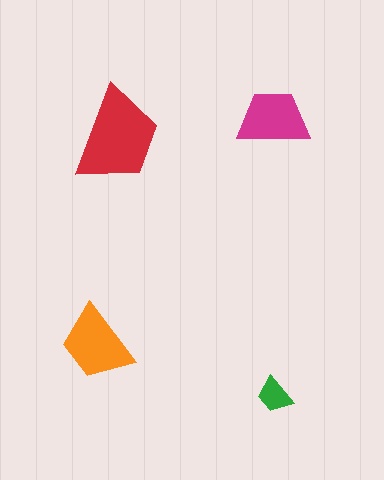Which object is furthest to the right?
The green trapezoid is rightmost.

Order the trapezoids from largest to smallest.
the red one, the orange one, the magenta one, the green one.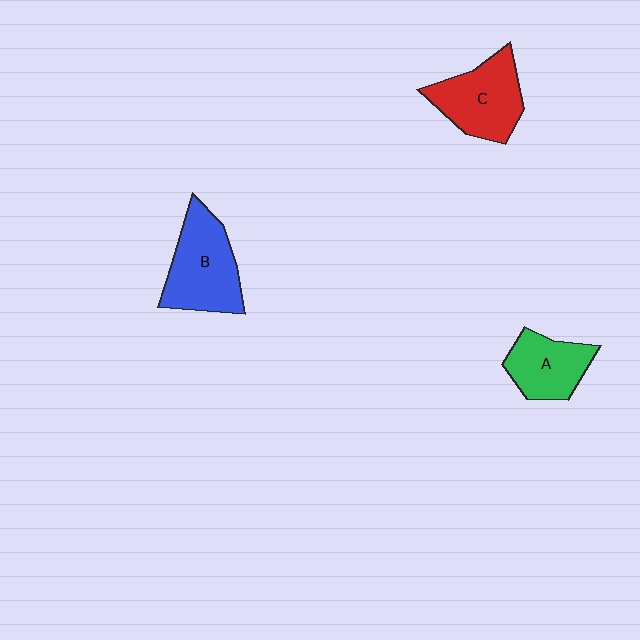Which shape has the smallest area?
Shape A (green).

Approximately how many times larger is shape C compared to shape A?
Approximately 1.3 times.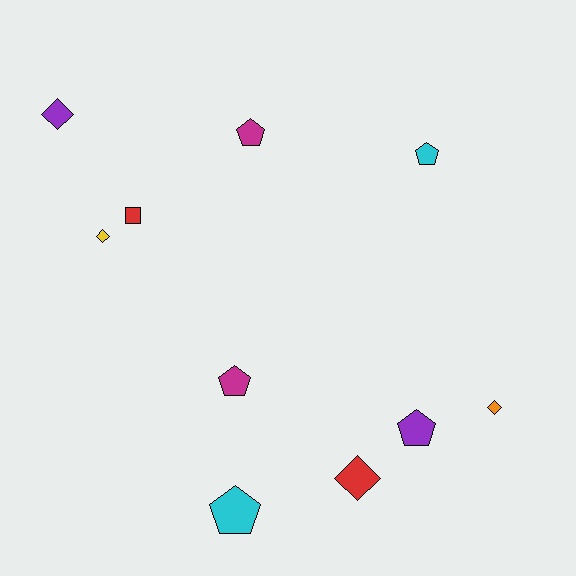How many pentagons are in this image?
There are 5 pentagons.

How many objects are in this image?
There are 10 objects.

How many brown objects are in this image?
There are no brown objects.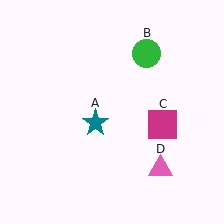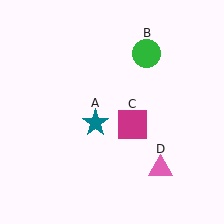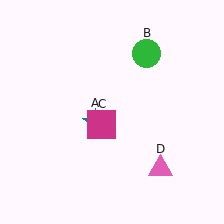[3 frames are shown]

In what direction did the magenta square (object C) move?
The magenta square (object C) moved left.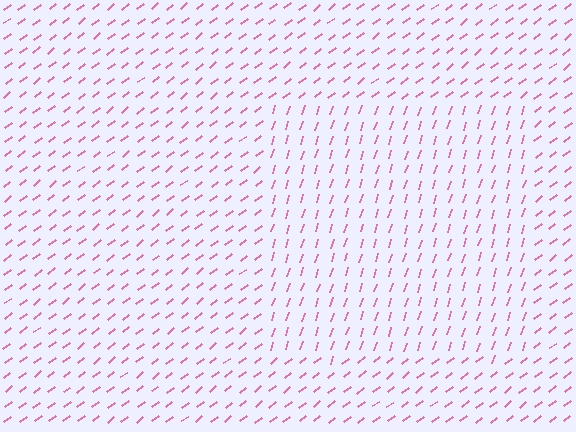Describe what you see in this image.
The image is filled with small pink line segments. A rectangle region in the image has lines oriented differently from the surrounding lines, creating a visible texture boundary.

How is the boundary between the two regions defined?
The boundary is defined purely by a change in line orientation (approximately 34 degrees difference). All lines are the same color and thickness.